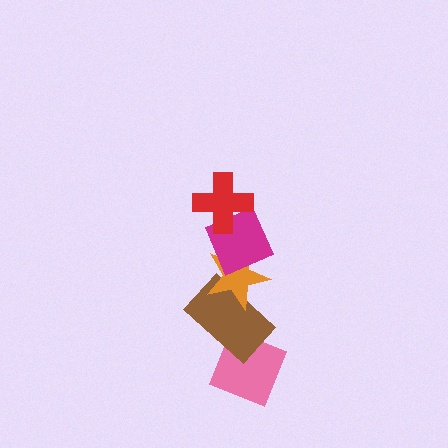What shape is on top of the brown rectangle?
The orange star is on top of the brown rectangle.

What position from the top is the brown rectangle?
The brown rectangle is 4th from the top.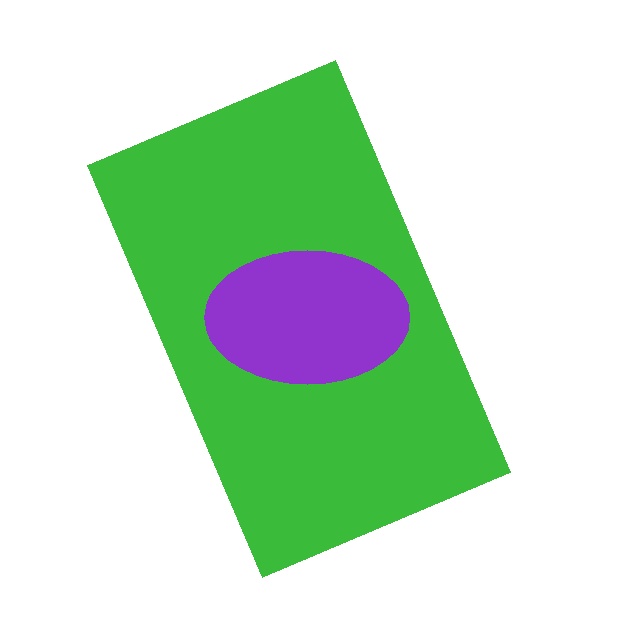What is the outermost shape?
The green rectangle.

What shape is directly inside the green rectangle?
The purple ellipse.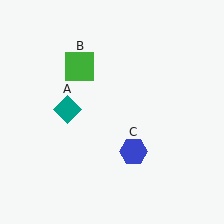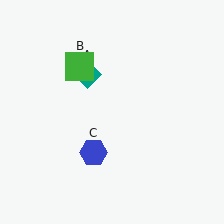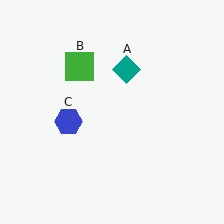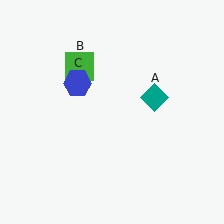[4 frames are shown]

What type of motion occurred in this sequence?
The teal diamond (object A), blue hexagon (object C) rotated clockwise around the center of the scene.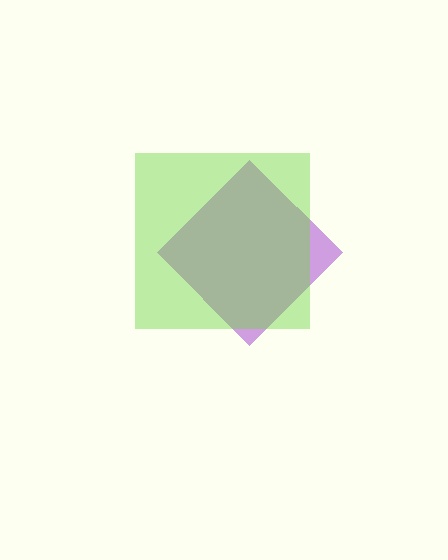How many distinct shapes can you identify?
There are 2 distinct shapes: a purple diamond, a lime square.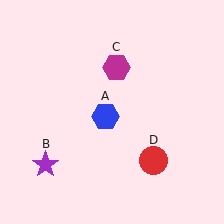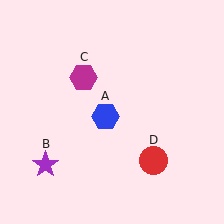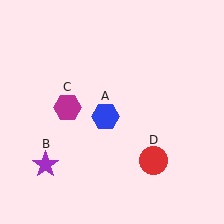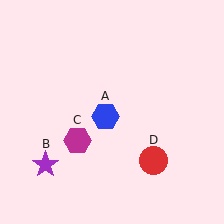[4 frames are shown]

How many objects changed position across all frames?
1 object changed position: magenta hexagon (object C).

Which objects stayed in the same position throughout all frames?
Blue hexagon (object A) and purple star (object B) and red circle (object D) remained stationary.